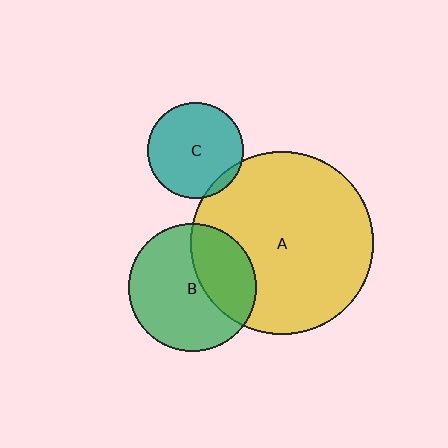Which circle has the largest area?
Circle A (yellow).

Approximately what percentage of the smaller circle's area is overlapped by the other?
Approximately 5%.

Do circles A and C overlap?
Yes.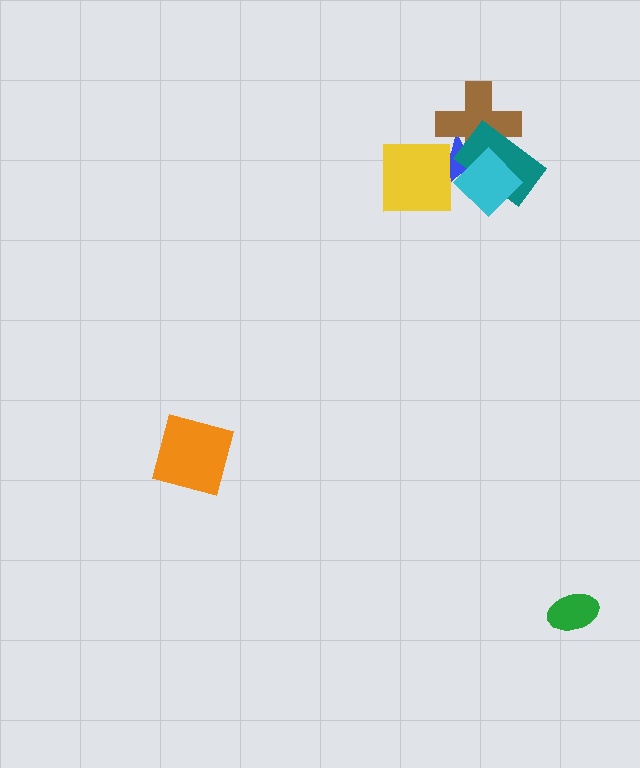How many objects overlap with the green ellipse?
0 objects overlap with the green ellipse.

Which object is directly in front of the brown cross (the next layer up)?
The teal rectangle is directly in front of the brown cross.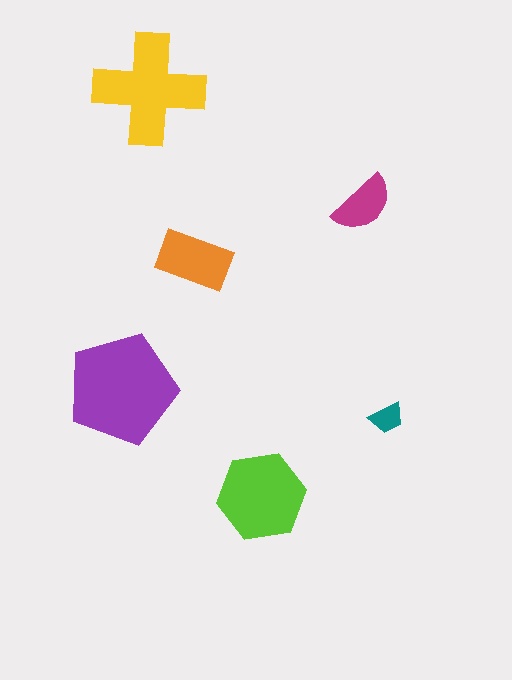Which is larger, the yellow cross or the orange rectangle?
The yellow cross.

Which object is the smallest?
The teal trapezoid.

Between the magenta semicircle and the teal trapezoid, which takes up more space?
The magenta semicircle.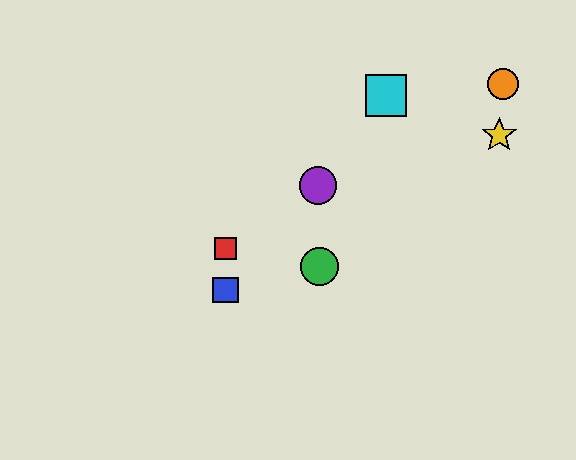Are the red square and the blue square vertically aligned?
Yes, both are at x≈225.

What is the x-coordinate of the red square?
The red square is at x≈225.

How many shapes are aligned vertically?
2 shapes (the red square, the blue square) are aligned vertically.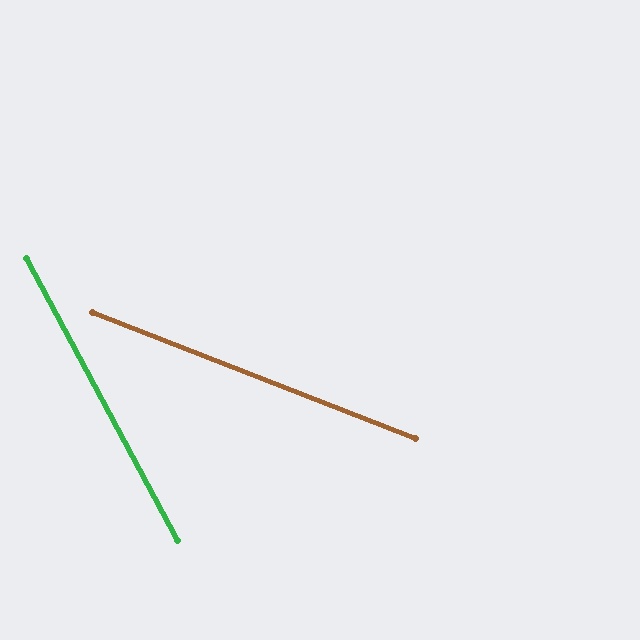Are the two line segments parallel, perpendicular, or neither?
Neither parallel nor perpendicular — they differ by about 40°.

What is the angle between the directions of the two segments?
Approximately 40 degrees.